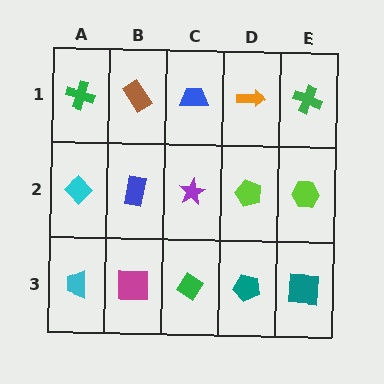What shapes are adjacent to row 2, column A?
A green cross (row 1, column A), a cyan trapezoid (row 3, column A), a blue rectangle (row 2, column B).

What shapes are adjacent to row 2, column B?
A brown rectangle (row 1, column B), a magenta square (row 3, column B), a cyan diamond (row 2, column A), a purple star (row 2, column C).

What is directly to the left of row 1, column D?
A blue trapezoid.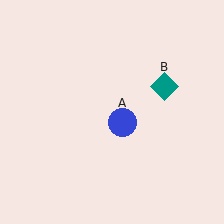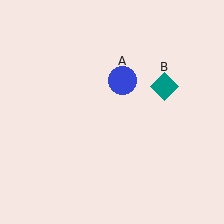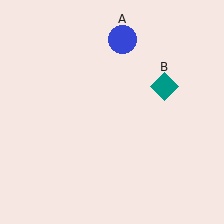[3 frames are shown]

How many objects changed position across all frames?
1 object changed position: blue circle (object A).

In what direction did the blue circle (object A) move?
The blue circle (object A) moved up.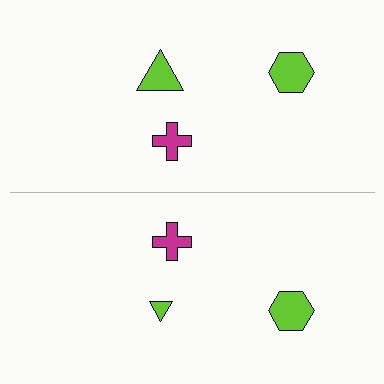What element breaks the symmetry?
The lime triangle on the bottom side has a different size than its mirror counterpart.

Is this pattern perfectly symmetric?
No, the pattern is not perfectly symmetric. The lime triangle on the bottom side has a different size than its mirror counterpart.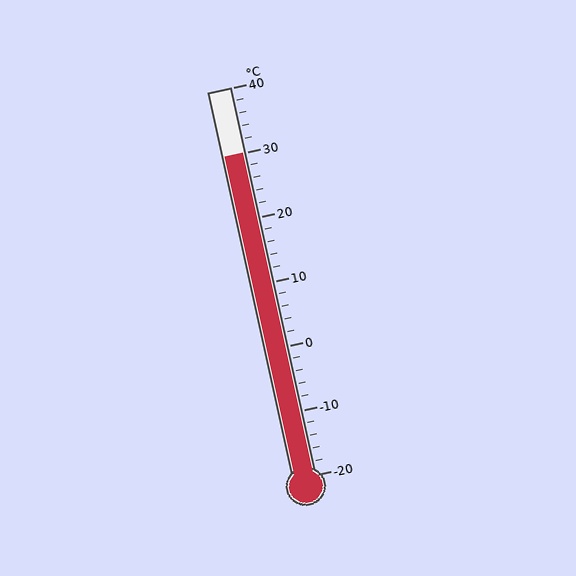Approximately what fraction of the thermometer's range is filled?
The thermometer is filled to approximately 85% of its range.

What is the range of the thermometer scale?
The thermometer scale ranges from -20°C to 40°C.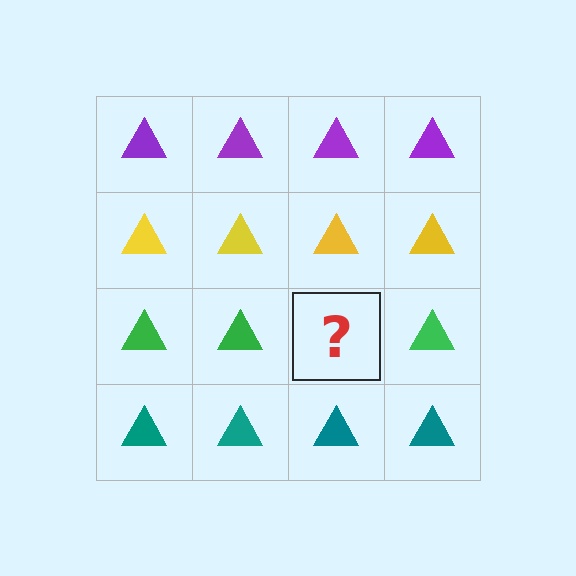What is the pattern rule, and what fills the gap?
The rule is that each row has a consistent color. The gap should be filled with a green triangle.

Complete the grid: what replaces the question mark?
The question mark should be replaced with a green triangle.